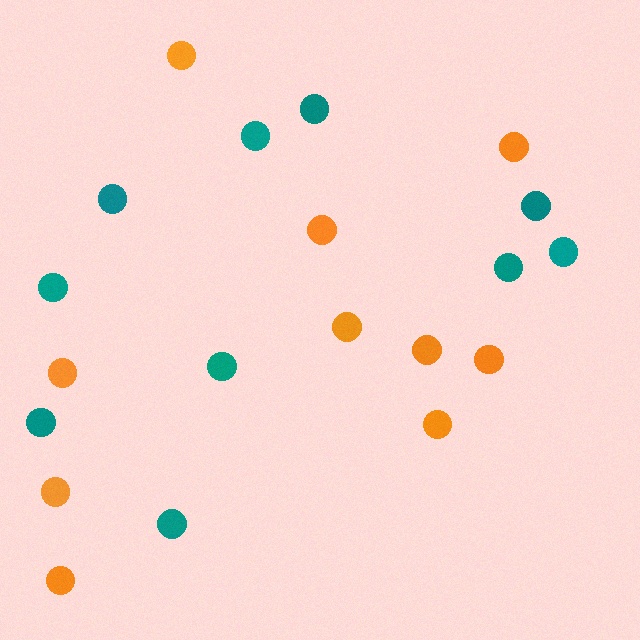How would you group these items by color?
There are 2 groups: one group of orange circles (10) and one group of teal circles (10).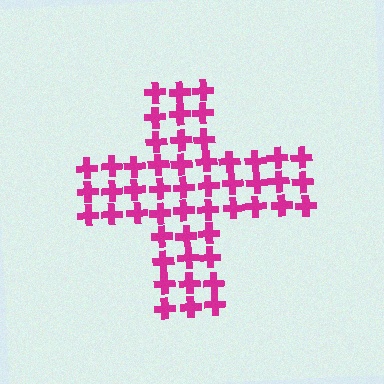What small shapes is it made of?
It is made of small crosses.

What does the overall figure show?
The overall figure shows a cross.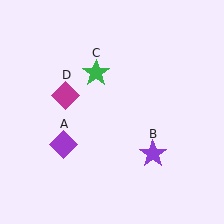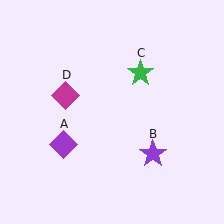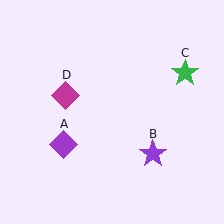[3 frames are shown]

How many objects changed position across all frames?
1 object changed position: green star (object C).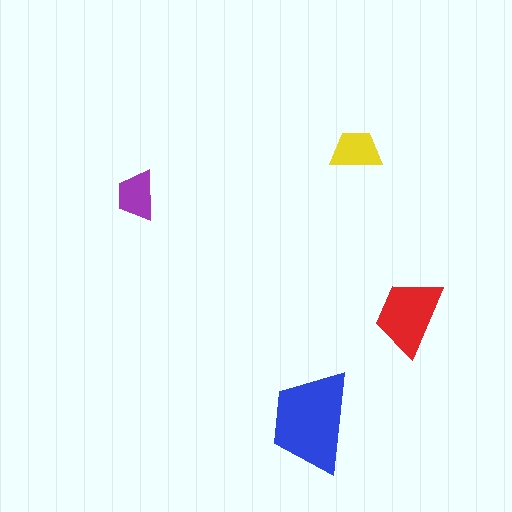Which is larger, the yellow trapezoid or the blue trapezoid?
The blue one.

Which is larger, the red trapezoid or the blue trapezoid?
The blue one.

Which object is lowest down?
The blue trapezoid is bottommost.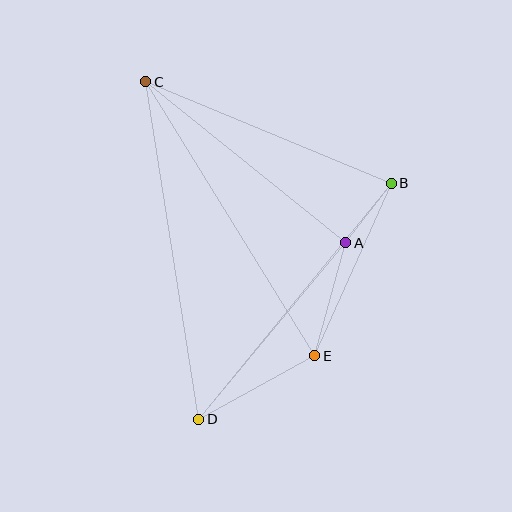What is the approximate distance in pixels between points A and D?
The distance between A and D is approximately 230 pixels.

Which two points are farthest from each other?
Points C and D are farthest from each other.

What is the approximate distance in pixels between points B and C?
The distance between B and C is approximately 265 pixels.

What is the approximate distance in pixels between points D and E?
The distance between D and E is approximately 132 pixels.